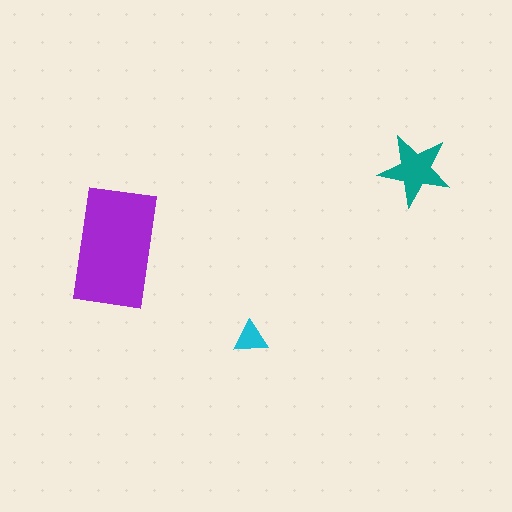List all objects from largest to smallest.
The purple rectangle, the teal star, the cyan triangle.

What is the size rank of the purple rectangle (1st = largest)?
1st.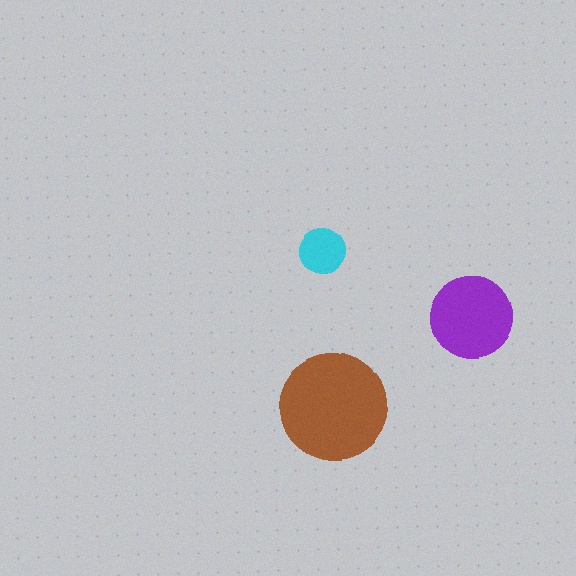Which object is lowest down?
The brown circle is bottommost.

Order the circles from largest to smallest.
the brown one, the purple one, the cyan one.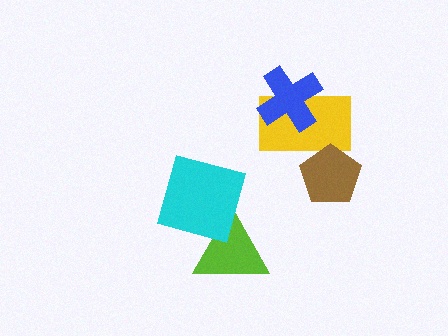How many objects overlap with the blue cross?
1 object overlaps with the blue cross.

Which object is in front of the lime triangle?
The cyan square is in front of the lime triangle.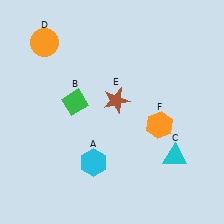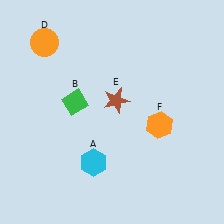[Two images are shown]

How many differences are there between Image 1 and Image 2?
There is 1 difference between the two images.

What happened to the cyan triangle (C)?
The cyan triangle (C) was removed in Image 2. It was in the bottom-right area of Image 1.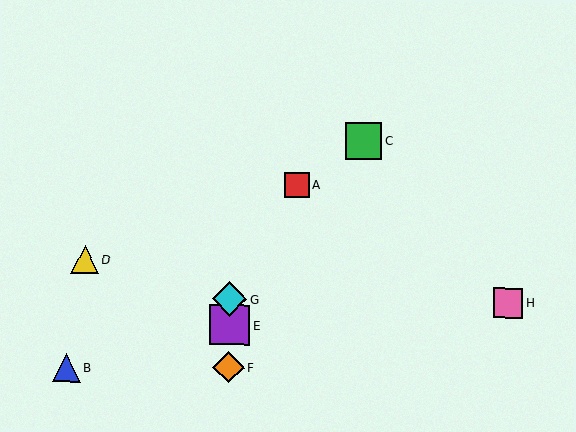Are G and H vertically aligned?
No, G is at x≈229 and H is at x≈508.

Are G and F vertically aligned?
Yes, both are at x≈229.